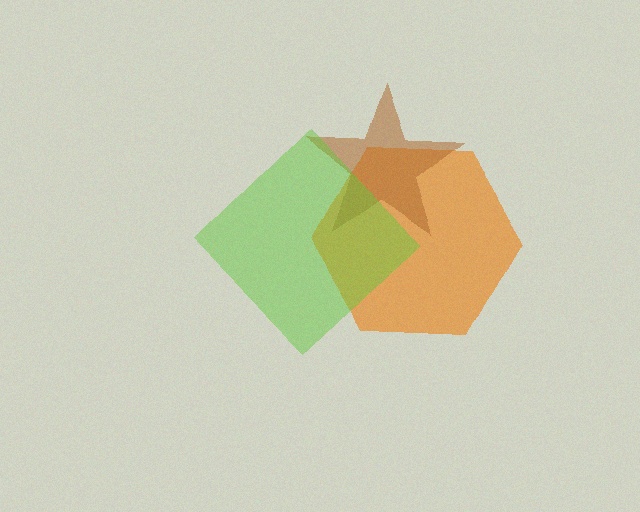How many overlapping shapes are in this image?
There are 3 overlapping shapes in the image.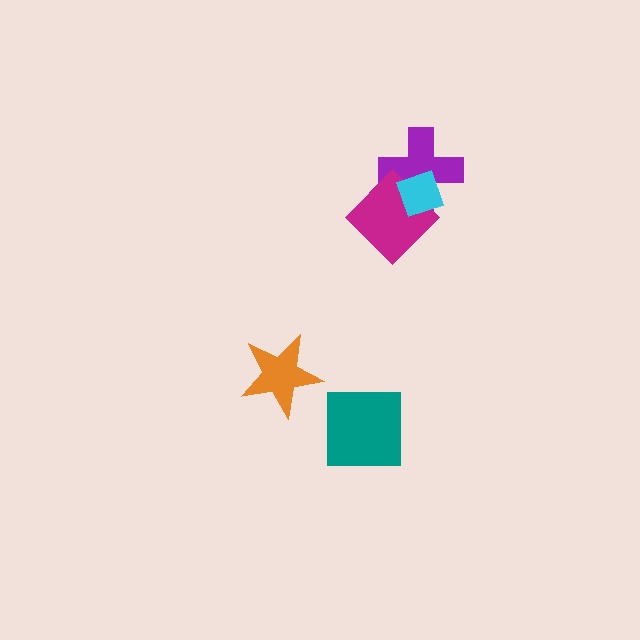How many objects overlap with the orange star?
0 objects overlap with the orange star.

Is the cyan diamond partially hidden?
No, no other shape covers it.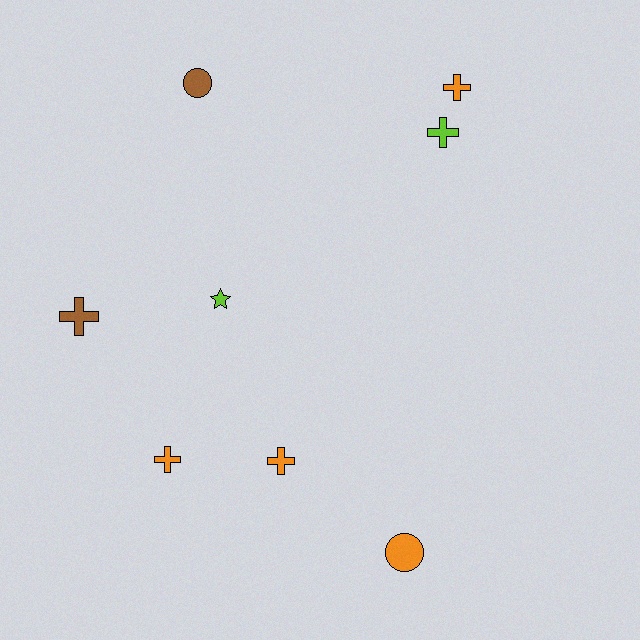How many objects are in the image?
There are 8 objects.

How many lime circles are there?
There are no lime circles.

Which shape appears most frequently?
Cross, with 5 objects.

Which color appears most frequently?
Orange, with 4 objects.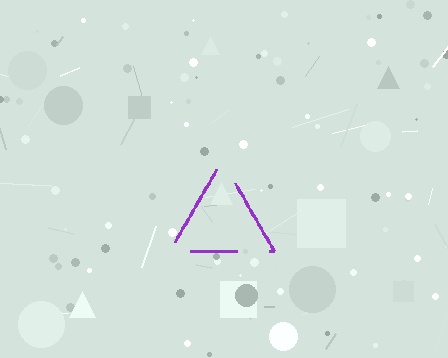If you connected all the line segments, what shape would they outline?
They would outline a triangle.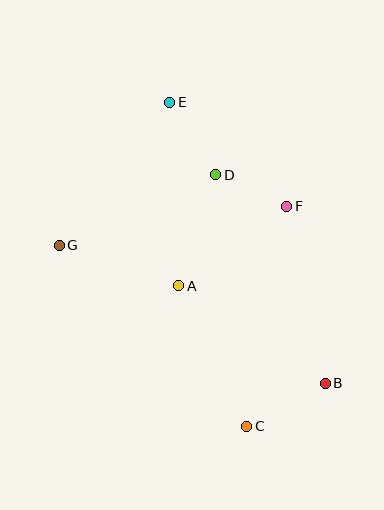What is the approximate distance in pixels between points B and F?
The distance between B and F is approximately 182 pixels.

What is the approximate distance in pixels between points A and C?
The distance between A and C is approximately 156 pixels.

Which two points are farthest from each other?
Points C and E are farthest from each other.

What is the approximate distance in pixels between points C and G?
The distance between C and G is approximately 261 pixels.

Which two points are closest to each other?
Points D and F are closest to each other.